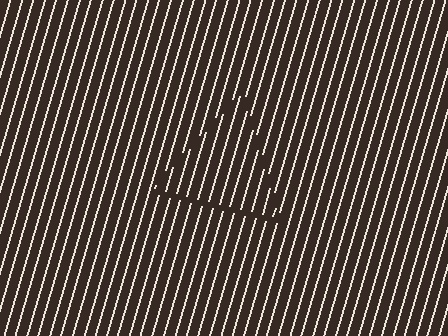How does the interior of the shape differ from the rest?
The interior of the shape contains the same grating, shifted by half a period — the contour is defined by the phase discontinuity where line-ends from the inner and outer gratings abut.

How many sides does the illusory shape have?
3 sides — the line-ends trace a triangle.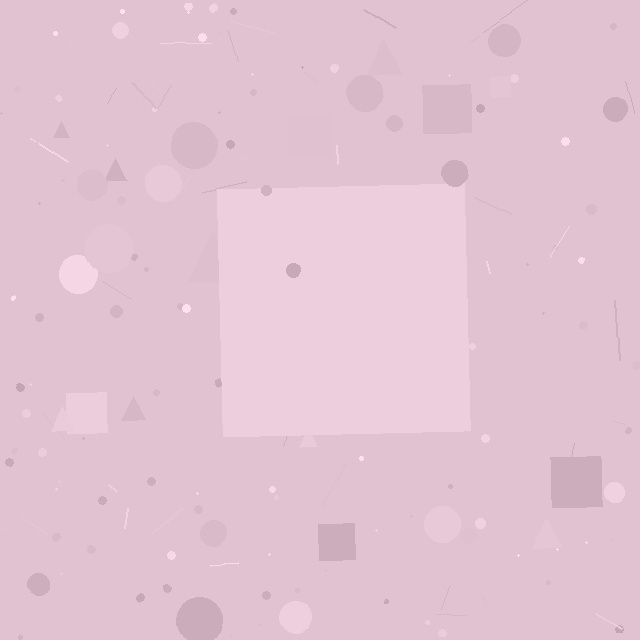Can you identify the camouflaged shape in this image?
The camouflaged shape is a square.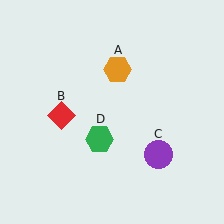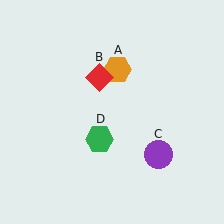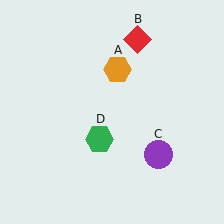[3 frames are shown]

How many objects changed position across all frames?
1 object changed position: red diamond (object B).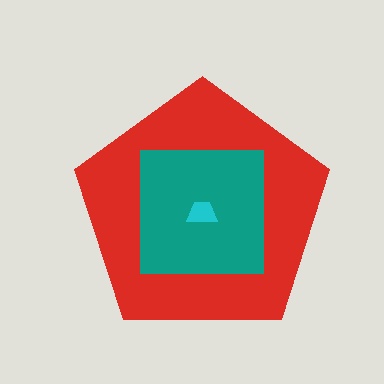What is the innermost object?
The cyan trapezoid.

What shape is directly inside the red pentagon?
The teal square.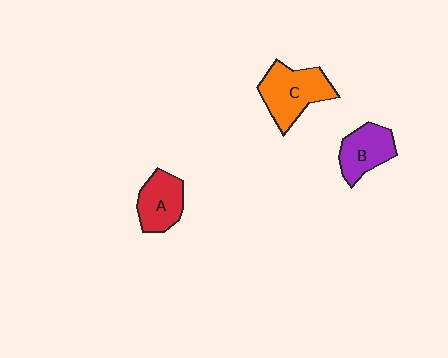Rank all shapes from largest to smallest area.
From largest to smallest: C (orange), B (purple), A (red).